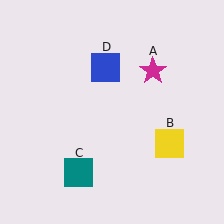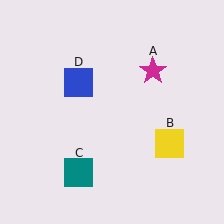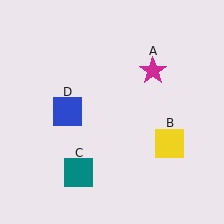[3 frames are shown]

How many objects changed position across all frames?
1 object changed position: blue square (object D).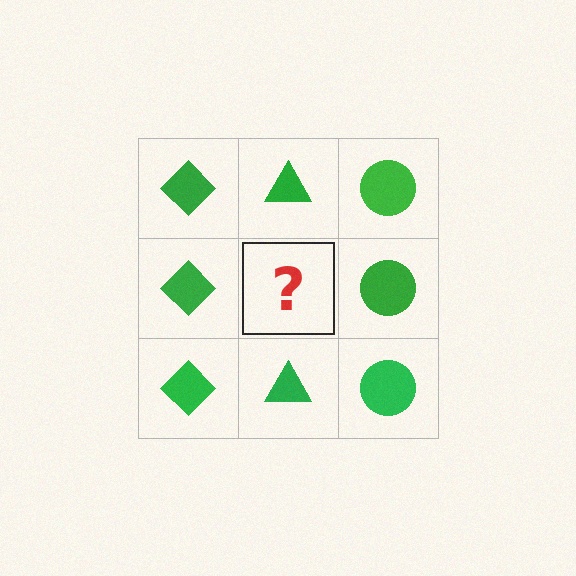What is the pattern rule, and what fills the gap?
The rule is that each column has a consistent shape. The gap should be filled with a green triangle.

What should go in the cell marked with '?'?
The missing cell should contain a green triangle.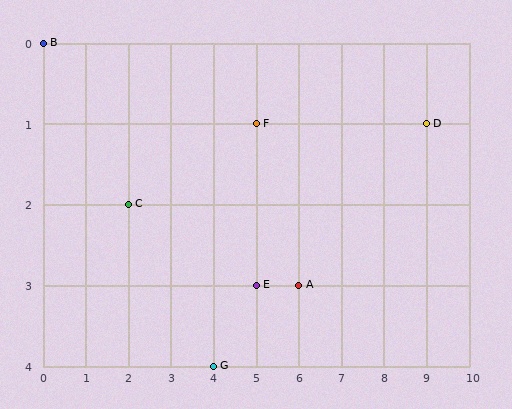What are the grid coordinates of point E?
Point E is at grid coordinates (5, 3).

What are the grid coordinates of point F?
Point F is at grid coordinates (5, 1).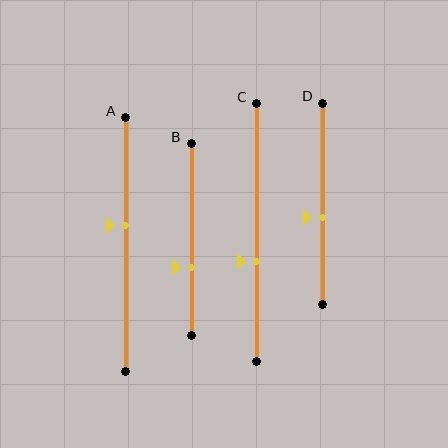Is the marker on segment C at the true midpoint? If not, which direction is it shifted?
No, the marker on segment C is shifted downward by about 11% of the segment length.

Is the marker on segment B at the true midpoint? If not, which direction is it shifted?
No, the marker on segment B is shifted downward by about 14% of the segment length.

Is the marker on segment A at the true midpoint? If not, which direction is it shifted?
No, the marker on segment A is shifted upward by about 7% of the segment length.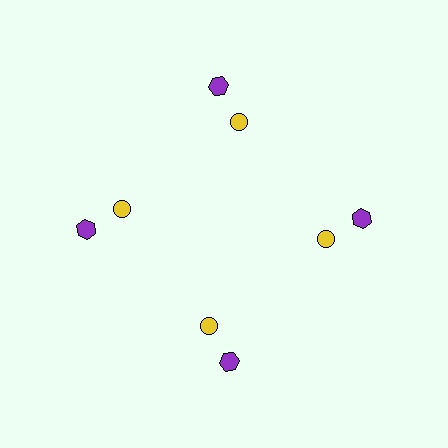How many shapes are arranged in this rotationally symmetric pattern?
There are 8 shapes, arranged in 4 groups of 2.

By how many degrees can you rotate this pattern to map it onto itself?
The pattern maps onto itself every 90 degrees of rotation.